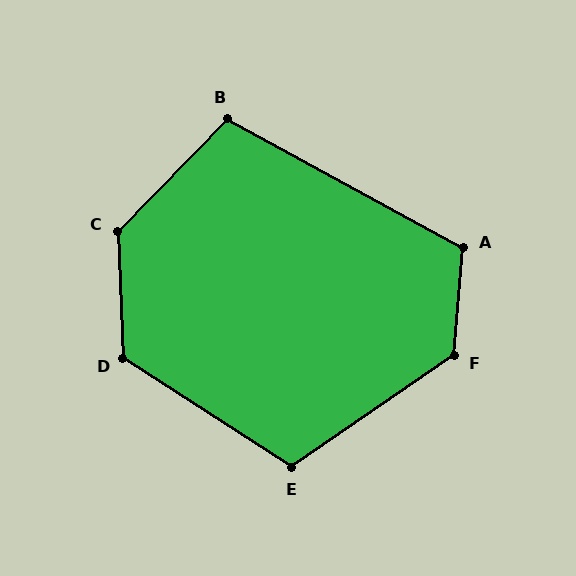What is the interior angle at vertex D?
Approximately 125 degrees (obtuse).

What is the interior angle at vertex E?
Approximately 113 degrees (obtuse).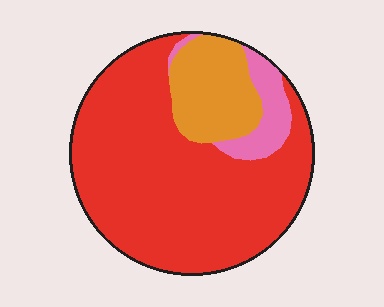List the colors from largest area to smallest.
From largest to smallest: red, orange, pink.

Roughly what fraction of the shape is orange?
Orange covers 17% of the shape.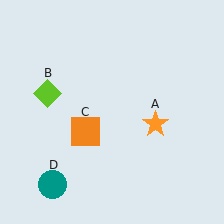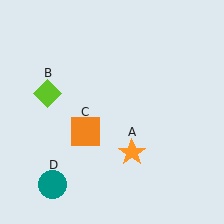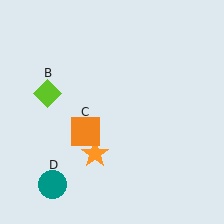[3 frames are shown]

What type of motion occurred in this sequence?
The orange star (object A) rotated clockwise around the center of the scene.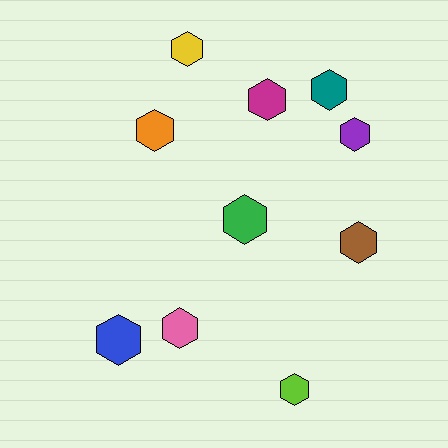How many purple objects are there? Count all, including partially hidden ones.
There is 1 purple object.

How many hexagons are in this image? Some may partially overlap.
There are 10 hexagons.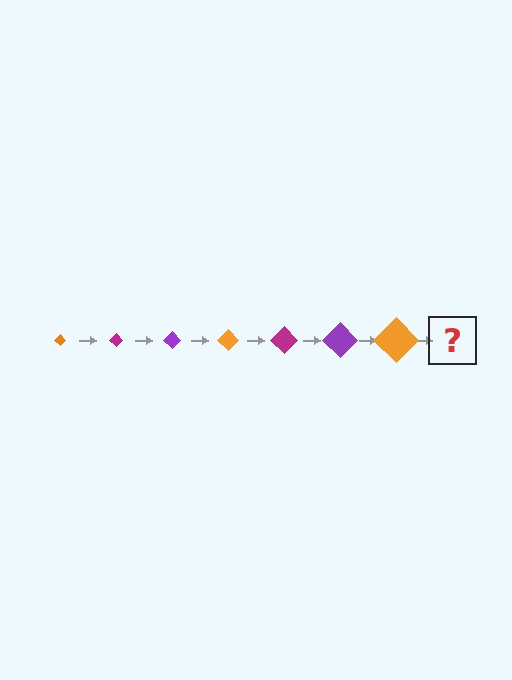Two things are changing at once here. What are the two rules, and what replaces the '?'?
The two rules are that the diamond grows larger each step and the color cycles through orange, magenta, and purple. The '?' should be a magenta diamond, larger than the previous one.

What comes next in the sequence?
The next element should be a magenta diamond, larger than the previous one.